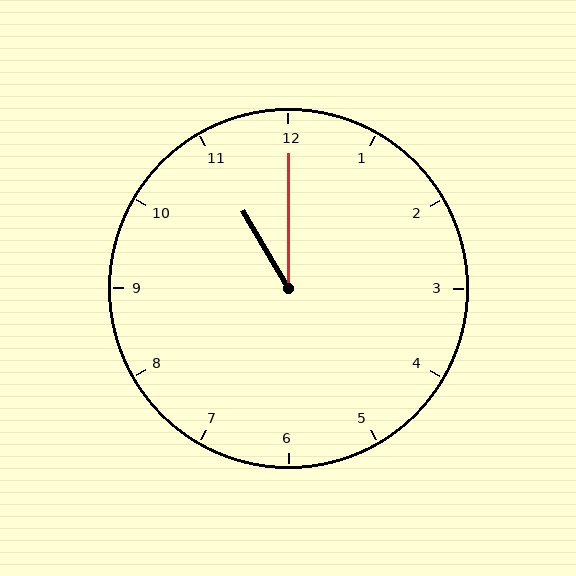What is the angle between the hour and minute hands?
Approximately 30 degrees.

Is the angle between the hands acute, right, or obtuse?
It is acute.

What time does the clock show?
11:00.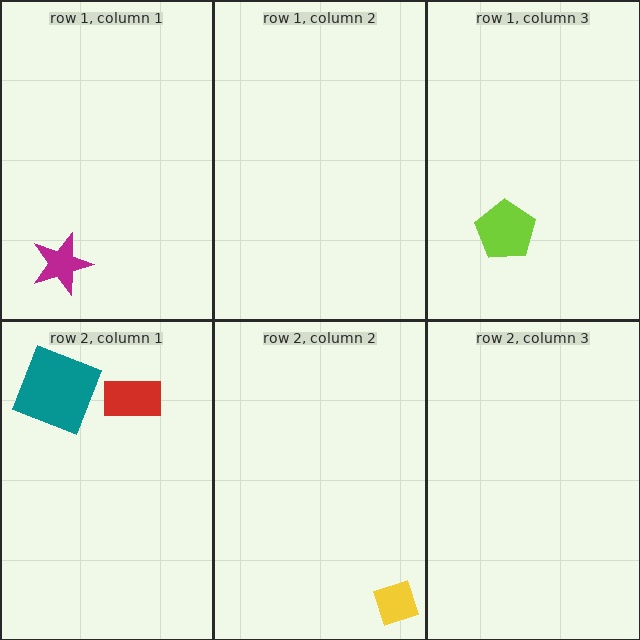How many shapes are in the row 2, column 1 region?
2.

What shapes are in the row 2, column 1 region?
The teal square, the red rectangle.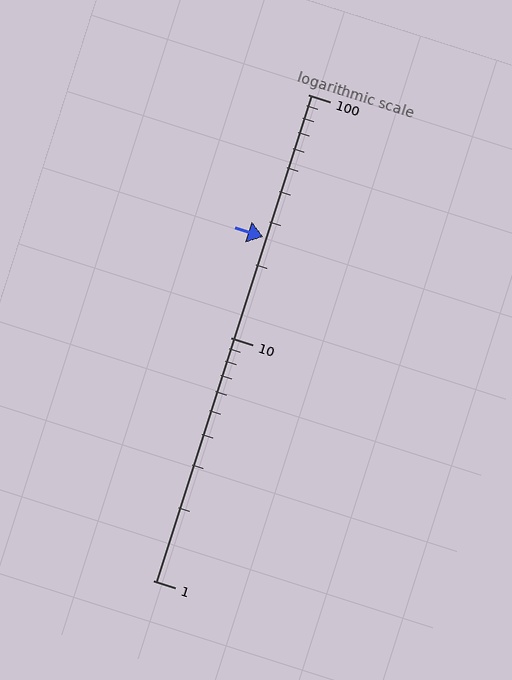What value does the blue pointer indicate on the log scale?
The pointer indicates approximately 26.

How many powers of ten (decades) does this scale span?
The scale spans 2 decades, from 1 to 100.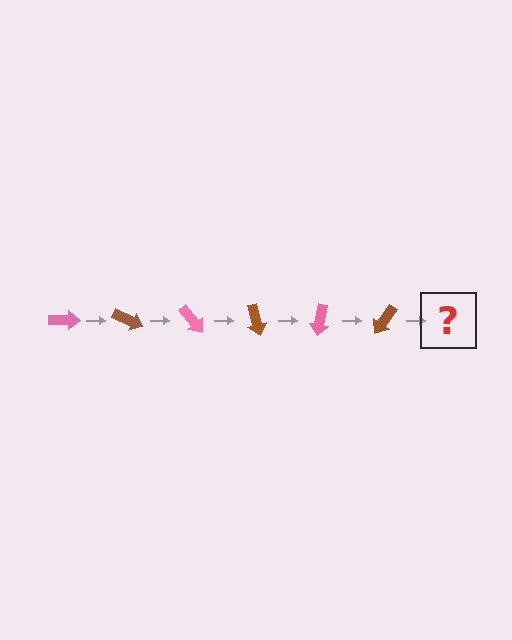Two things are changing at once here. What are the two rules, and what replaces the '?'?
The two rules are that it rotates 25 degrees each step and the color cycles through pink and brown. The '?' should be a pink arrow, rotated 150 degrees from the start.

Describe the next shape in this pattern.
It should be a pink arrow, rotated 150 degrees from the start.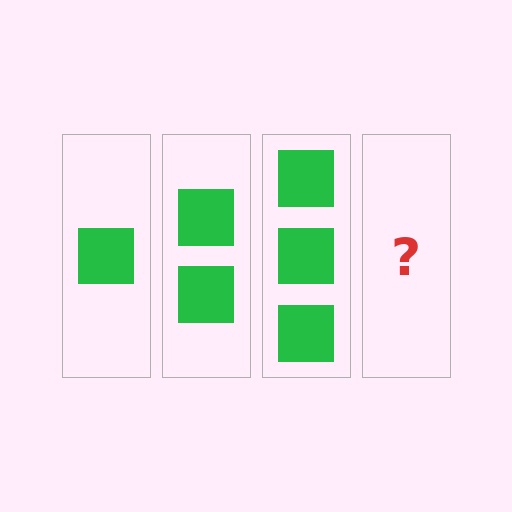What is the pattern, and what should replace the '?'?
The pattern is that each step adds one more square. The '?' should be 4 squares.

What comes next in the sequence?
The next element should be 4 squares.